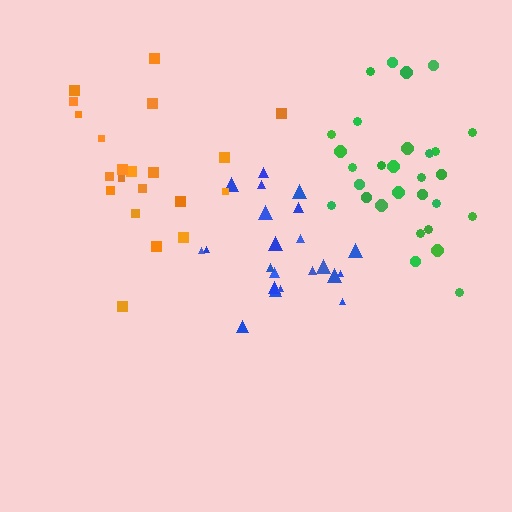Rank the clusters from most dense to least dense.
green, blue, orange.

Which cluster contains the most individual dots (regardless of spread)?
Green (29).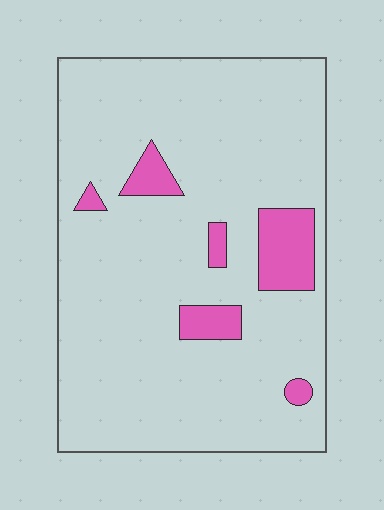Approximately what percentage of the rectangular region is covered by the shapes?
Approximately 10%.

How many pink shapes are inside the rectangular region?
6.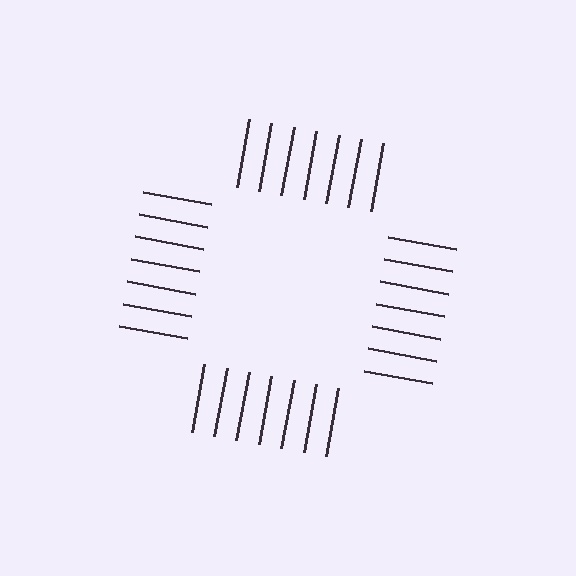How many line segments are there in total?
28 — 7 along each of the 4 edges.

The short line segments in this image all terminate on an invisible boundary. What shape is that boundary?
An illusory square — the line segments terminate on its edges but no continuous stroke is drawn.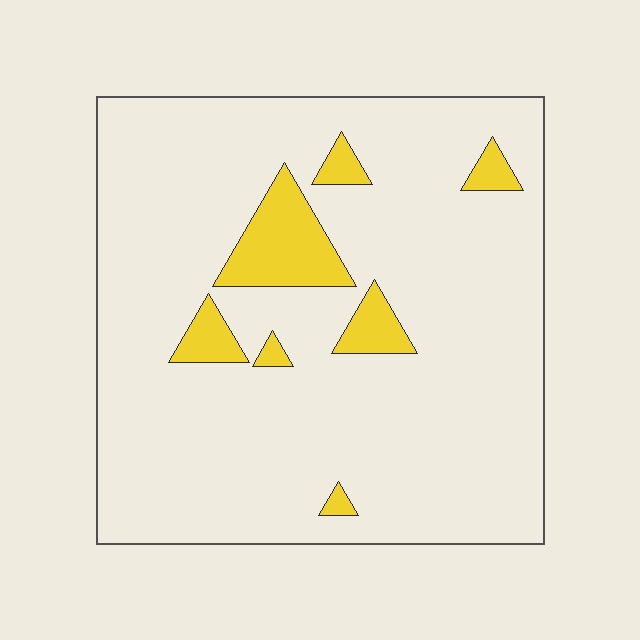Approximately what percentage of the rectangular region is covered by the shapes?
Approximately 10%.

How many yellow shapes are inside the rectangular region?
7.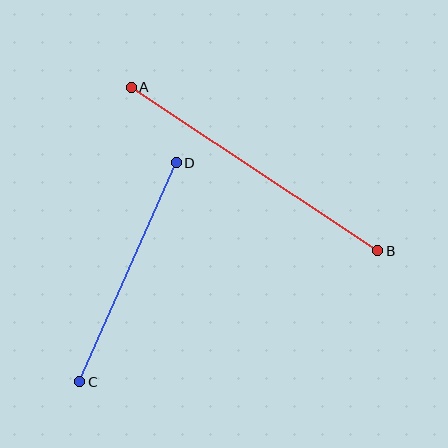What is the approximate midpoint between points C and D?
The midpoint is at approximately (128, 272) pixels.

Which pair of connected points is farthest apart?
Points A and B are farthest apart.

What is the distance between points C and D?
The distance is approximately 239 pixels.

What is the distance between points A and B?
The distance is approximately 296 pixels.